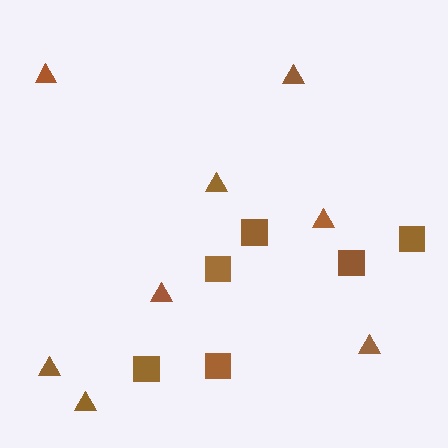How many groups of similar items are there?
There are 2 groups: one group of triangles (8) and one group of squares (6).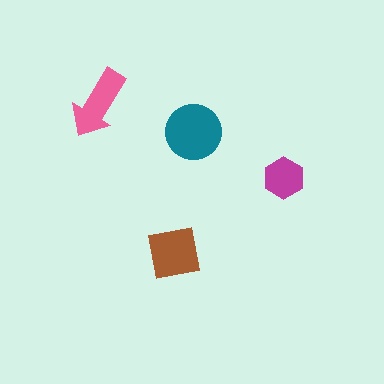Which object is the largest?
The teal circle.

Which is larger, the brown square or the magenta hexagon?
The brown square.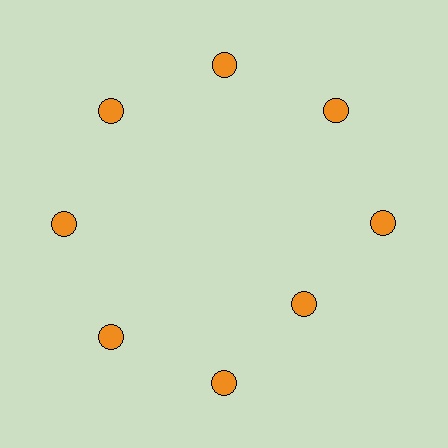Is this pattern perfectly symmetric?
No. The 8 orange circles are arranged in a ring, but one element near the 4 o'clock position is pulled inward toward the center, breaking the 8-fold rotational symmetry.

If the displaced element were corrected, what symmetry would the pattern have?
It would have 8-fold rotational symmetry — the pattern would map onto itself every 45 degrees.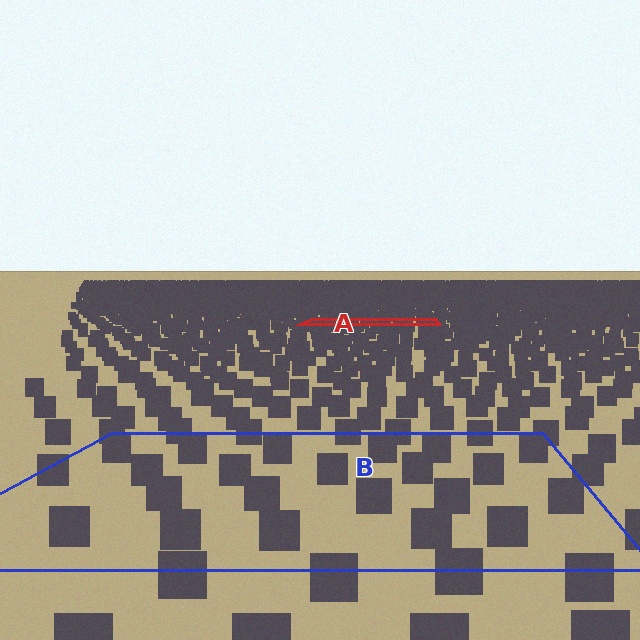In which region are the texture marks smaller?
The texture marks are smaller in region A, because it is farther away.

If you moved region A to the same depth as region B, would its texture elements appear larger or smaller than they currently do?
They would appear larger. At a closer depth, the same texture elements are projected at a bigger on-screen size.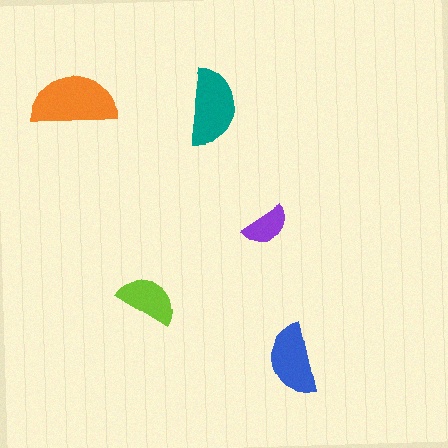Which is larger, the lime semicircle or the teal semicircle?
The teal one.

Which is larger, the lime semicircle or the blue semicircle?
The blue one.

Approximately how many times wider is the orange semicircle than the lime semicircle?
About 1.5 times wider.